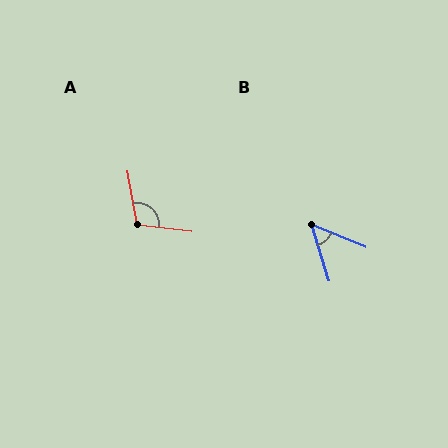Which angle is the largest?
A, at approximately 106 degrees.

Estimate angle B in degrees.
Approximately 50 degrees.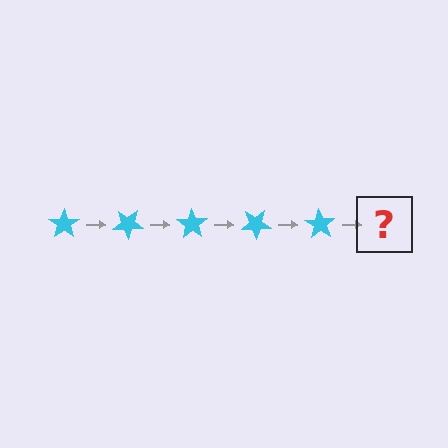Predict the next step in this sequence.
The next step is a cyan star rotated 175 degrees.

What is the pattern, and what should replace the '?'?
The pattern is that the star rotates 35 degrees each step. The '?' should be a cyan star rotated 175 degrees.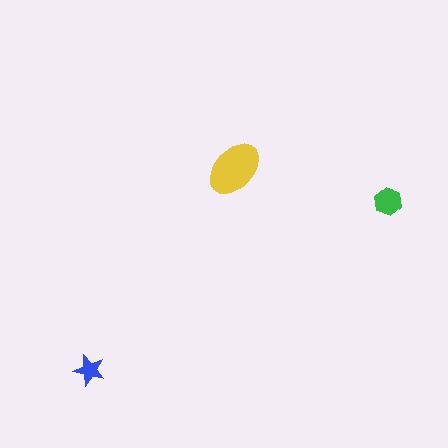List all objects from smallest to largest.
The blue star, the green hexagon, the yellow ellipse.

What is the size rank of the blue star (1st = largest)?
3rd.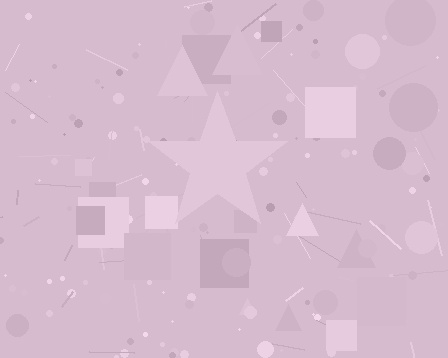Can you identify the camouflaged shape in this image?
The camouflaged shape is a star.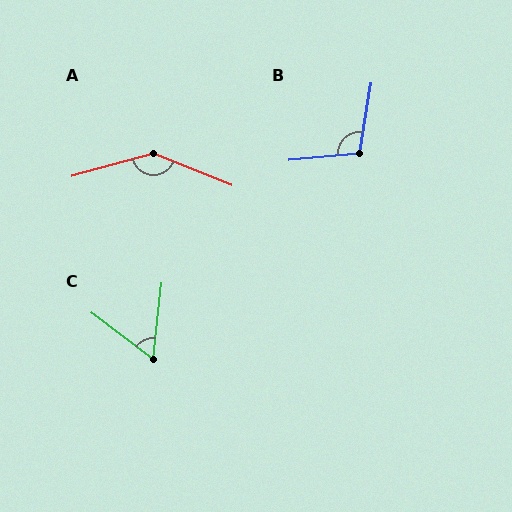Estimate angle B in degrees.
Approximately 105 degrees.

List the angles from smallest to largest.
C (60°), B (105°), A (142°).